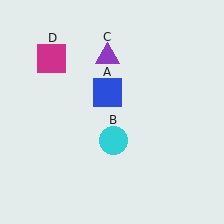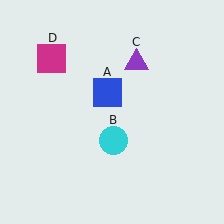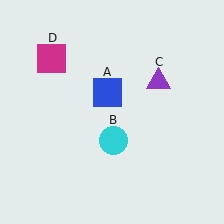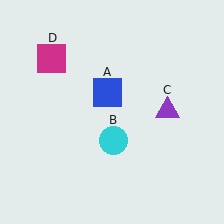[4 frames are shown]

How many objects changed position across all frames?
1 object changed position: purple triangle (object C).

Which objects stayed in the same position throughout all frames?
Blue square (object A) and cyan circle (object B) and magenta square (object D) remained stationary.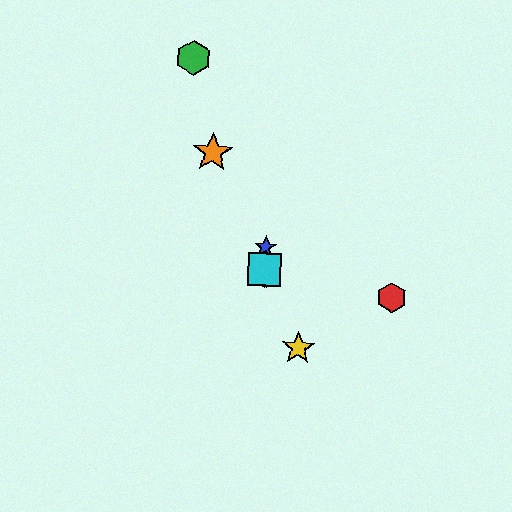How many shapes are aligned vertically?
3 shapes (the blue star, the purple hexagon, the cyan square) are aligned vertically.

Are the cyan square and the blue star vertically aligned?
Yes, both are at x≈264.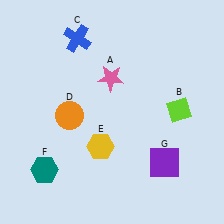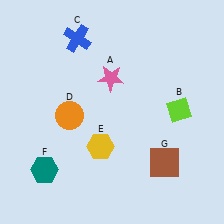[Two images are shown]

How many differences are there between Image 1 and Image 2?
There is 1 difference between the two images.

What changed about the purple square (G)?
In Image 1, G is purple. In Image 2, it changed to brown.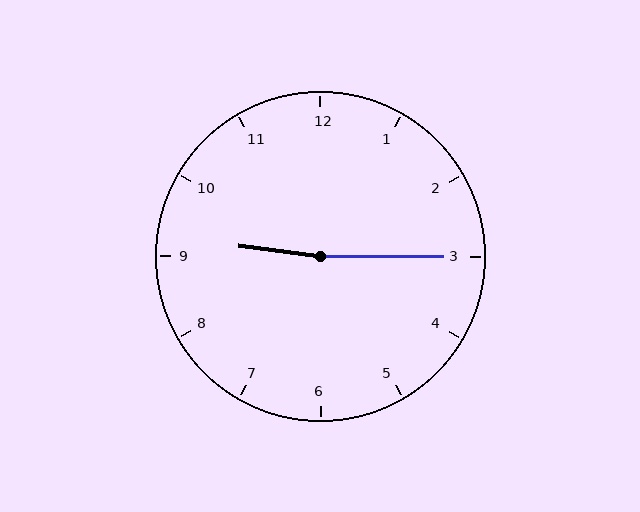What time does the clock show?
9:15.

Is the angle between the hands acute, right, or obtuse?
It is obtuse.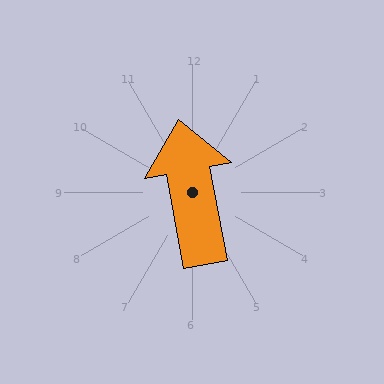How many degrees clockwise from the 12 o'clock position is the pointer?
Approximately 349 degrees.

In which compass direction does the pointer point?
North.